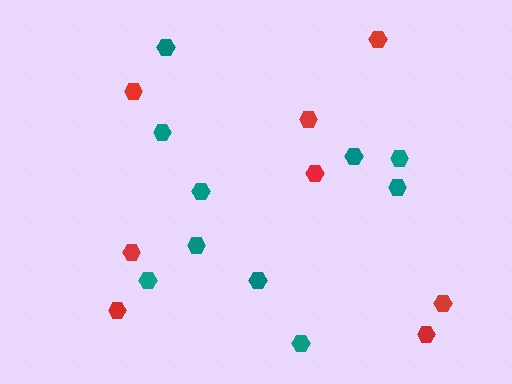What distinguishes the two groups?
There are 2 groups: one group of red hexagons (8) and one group of teal hexagons (10).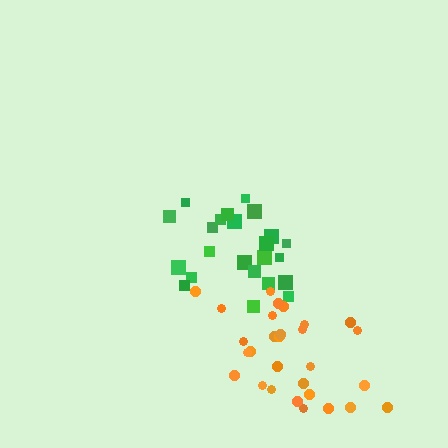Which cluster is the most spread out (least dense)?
Green.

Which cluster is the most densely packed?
Orange.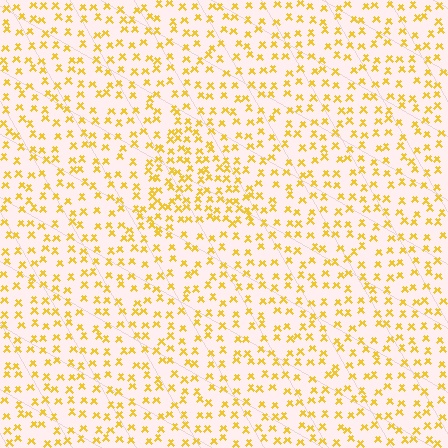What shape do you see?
I see a triangle.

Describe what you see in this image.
The image contains small yellow elements arranged at two different densities. A triangle-shaped region is visible where the elements are more densely packed than the surrounding area.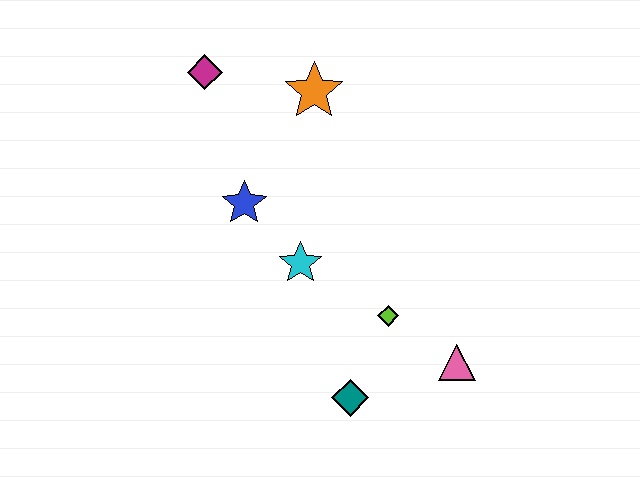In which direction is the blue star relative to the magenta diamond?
The blue star is below the magenta diamond.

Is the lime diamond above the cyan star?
No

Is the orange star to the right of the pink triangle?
No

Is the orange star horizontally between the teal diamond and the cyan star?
Yes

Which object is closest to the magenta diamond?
The orange star is closest to the magenta diamond.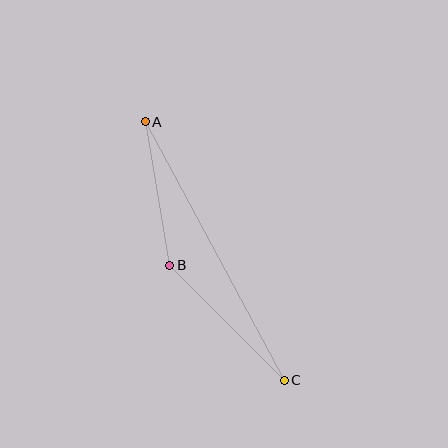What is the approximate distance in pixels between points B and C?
The distance between B and C is approximately 162 pixels.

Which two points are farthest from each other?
Points A and C are farthest from each other.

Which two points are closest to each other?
Points A and B are closest to each other.